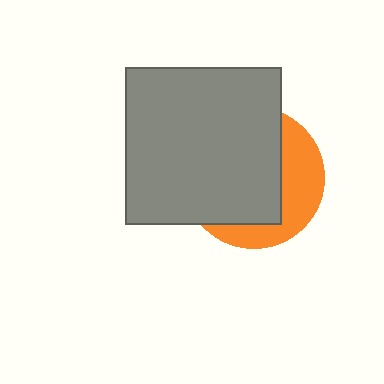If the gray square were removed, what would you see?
You would see the complete orange circle.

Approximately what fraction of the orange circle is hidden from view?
Roughly 65% of the orange circle is hidden behind the gray square.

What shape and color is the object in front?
The object in front is a gray square.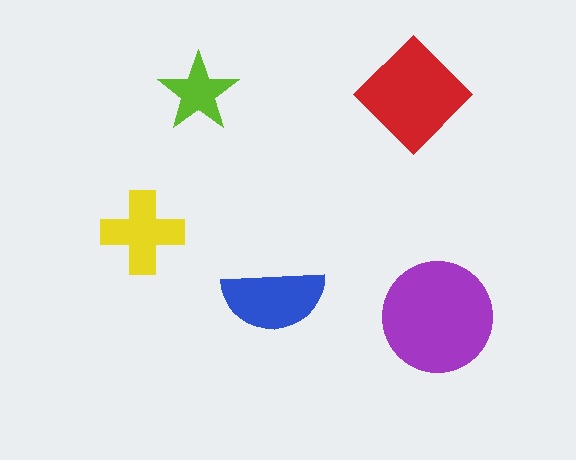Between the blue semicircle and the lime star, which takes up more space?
The blue semicircle.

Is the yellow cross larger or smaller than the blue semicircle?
Smaller.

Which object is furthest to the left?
The yellow cross is leftmost.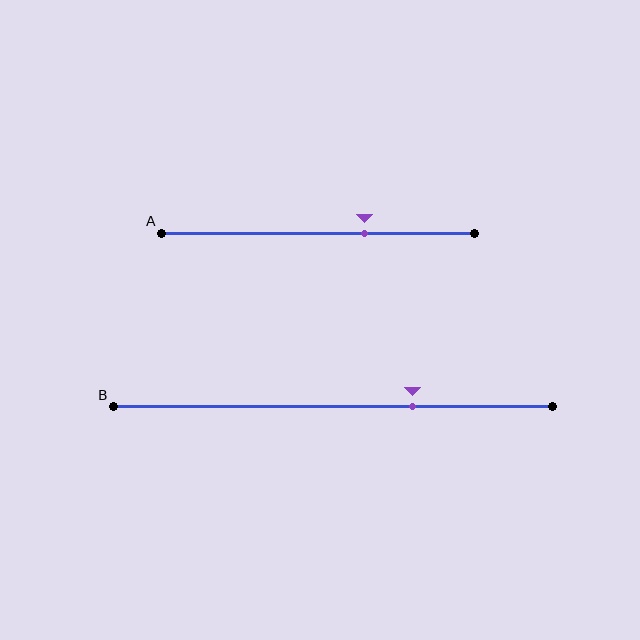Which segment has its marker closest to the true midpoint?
Segment A has its marker closest to the true midpoint.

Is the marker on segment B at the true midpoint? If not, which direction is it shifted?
No, the marker on segment B is shifted to the right by about 18% of the segment length.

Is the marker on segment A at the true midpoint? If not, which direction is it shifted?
No, the marker on segment A is shifted to the right by about 15% of the segment length.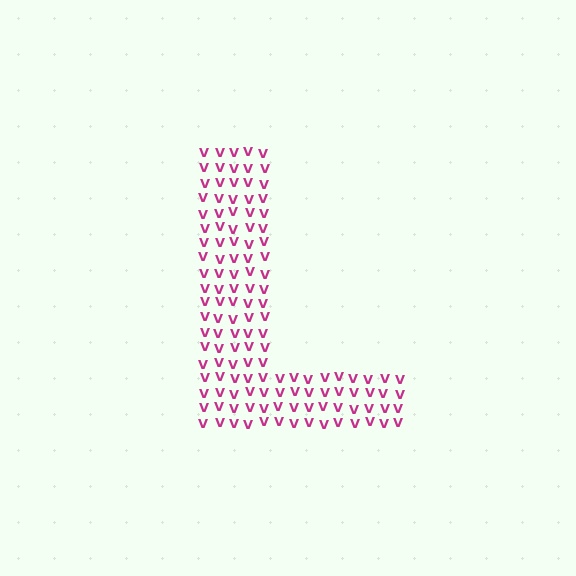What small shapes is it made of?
It is made of small letter V's.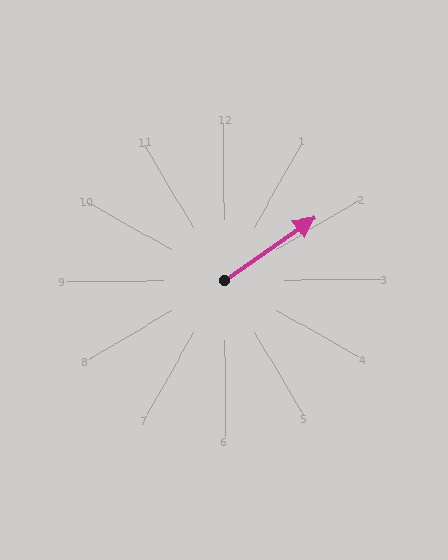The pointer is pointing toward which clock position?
Roughly 2 o'clock.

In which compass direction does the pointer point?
Northeast.